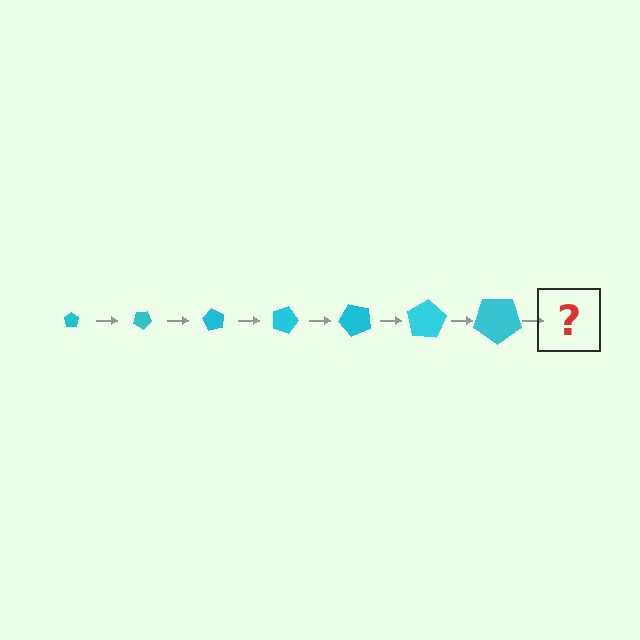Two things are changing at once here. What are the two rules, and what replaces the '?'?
The two rules are that the pentagon grows larger each step and it rotates 30 degrees each step. The '?' should be a pentagon, larger than the previous one and rotated 210 degrees from the start.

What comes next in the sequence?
The next element should be a pentagon, larger than the previous one and rotated 210 degrees from the start.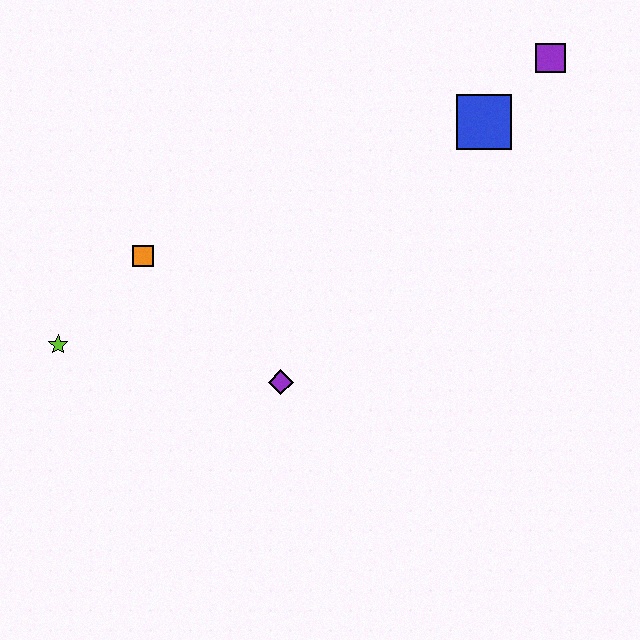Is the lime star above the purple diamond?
Yes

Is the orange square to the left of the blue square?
Yes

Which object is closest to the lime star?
The orange square is closest to the lime star.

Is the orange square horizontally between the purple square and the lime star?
Yes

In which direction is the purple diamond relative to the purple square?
The purple diamond is below the purple square.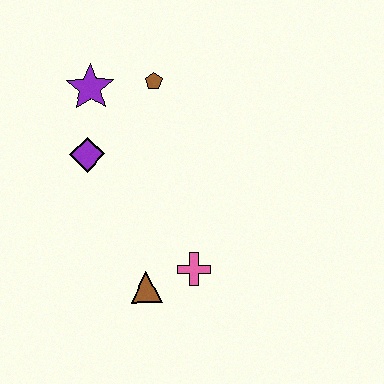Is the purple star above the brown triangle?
Yes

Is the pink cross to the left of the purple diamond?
No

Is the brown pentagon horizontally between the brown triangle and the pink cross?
Yes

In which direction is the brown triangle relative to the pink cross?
The brown triangle is to the left of the pink cross.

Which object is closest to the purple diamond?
The purple star is closest to the purple diamond.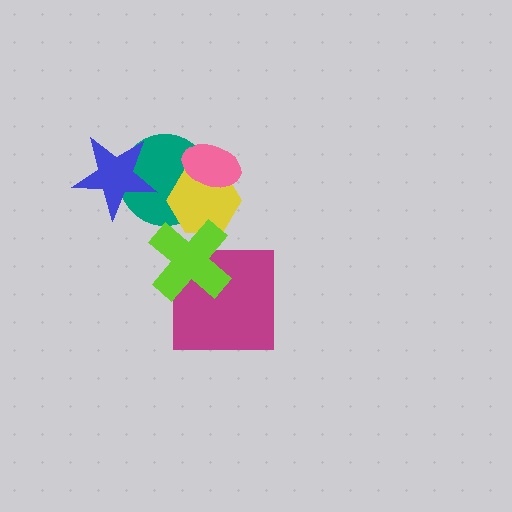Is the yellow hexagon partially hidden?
Yes, it is partially covered by another shape.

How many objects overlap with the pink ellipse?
2 objects overlap with the pink ellipse.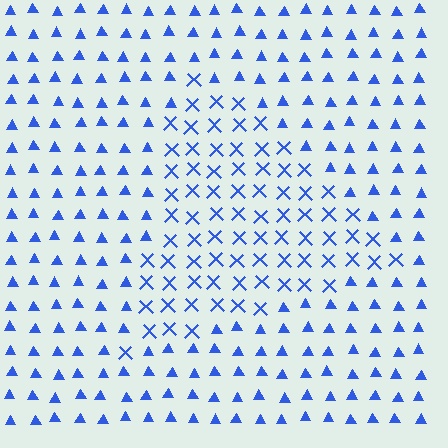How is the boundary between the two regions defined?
The boundary is defined by a change in element shape: X marks inside vs. triangles outside. All elements share the same color and spacing.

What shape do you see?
I see a triangle.